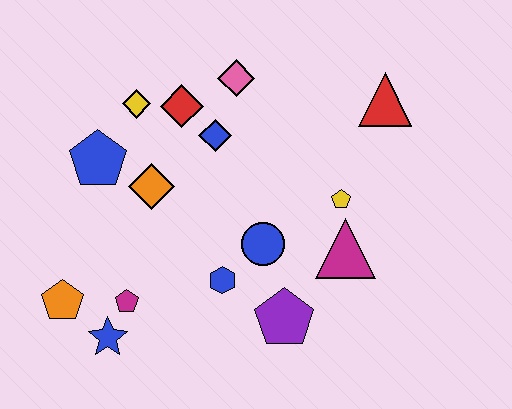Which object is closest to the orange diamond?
The blue pentagon is closest to the orange diamond.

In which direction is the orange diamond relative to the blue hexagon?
The orange diamond is above the blue hexagon.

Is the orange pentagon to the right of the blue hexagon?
No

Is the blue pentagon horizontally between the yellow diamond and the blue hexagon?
No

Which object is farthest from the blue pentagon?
The red triangle is farthest from the blue pentagon.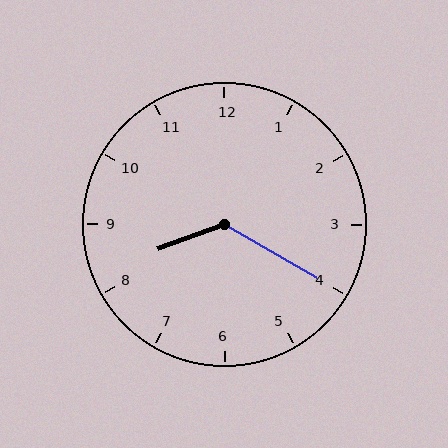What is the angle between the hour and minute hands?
Approximately 130 degrees.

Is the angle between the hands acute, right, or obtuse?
It is obtuse.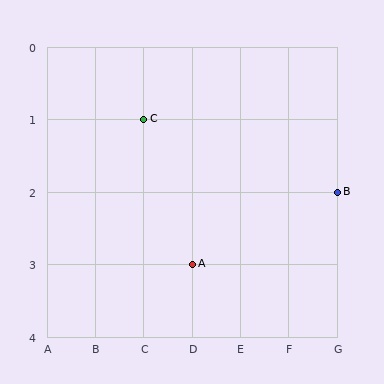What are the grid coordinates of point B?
Point B is at grid coordinates (G, 2).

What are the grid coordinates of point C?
Point C is at grid coordinates (C, 1).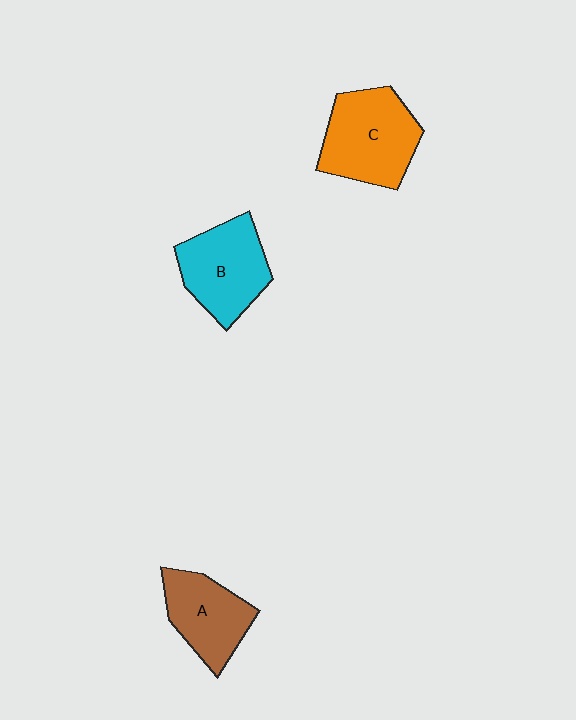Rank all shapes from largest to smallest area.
From largest to smallest: C (orange), B (cyan), A (brown).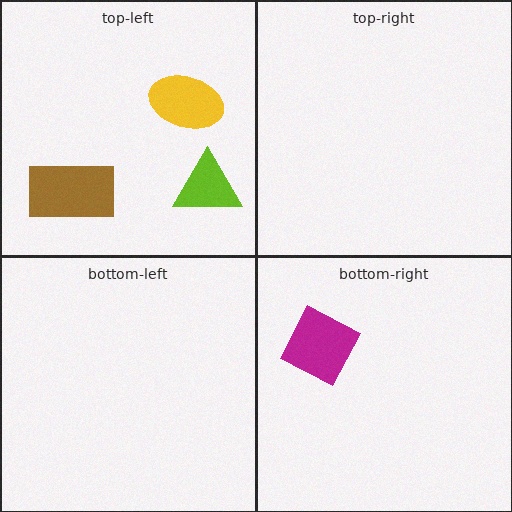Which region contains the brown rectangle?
The top-left region.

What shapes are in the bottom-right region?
The magenta diamond.